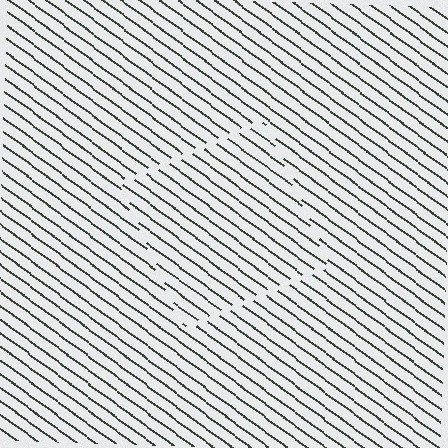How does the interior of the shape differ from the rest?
The interior of the shape contains the same grating, shifted by half a period — the contour is defined by the phase discontinuity where line-ends from the inner and outer gratings abut.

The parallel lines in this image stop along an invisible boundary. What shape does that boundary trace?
An illusory square. The interior of the shape contains the same grating, shifted by half a period — the contour is defined by the phase discontinuity where line-ends from the inner and outer gratings abut.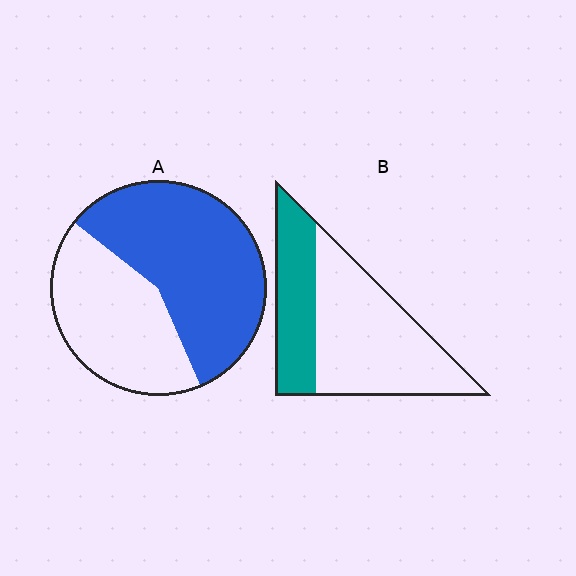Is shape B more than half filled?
No.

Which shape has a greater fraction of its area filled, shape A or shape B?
Shape A.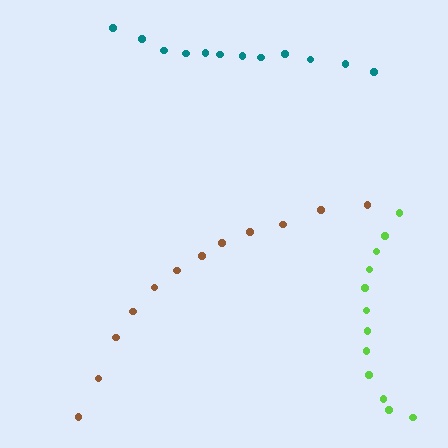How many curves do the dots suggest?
There are 3 distinct paths.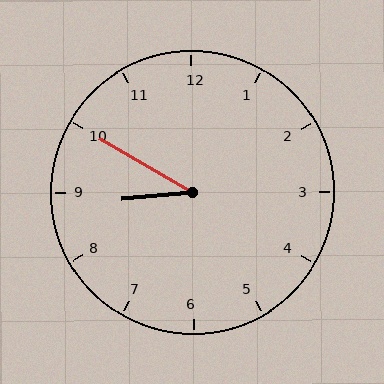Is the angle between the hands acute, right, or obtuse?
It is acute.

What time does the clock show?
8:50.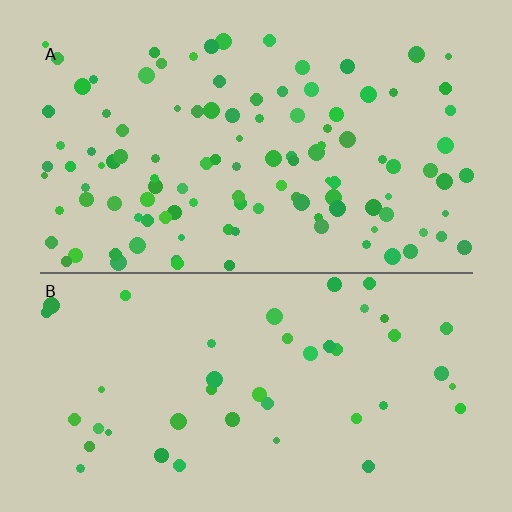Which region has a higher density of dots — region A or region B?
A (the top).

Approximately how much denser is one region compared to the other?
Approximately 2.6× — region A over region B.